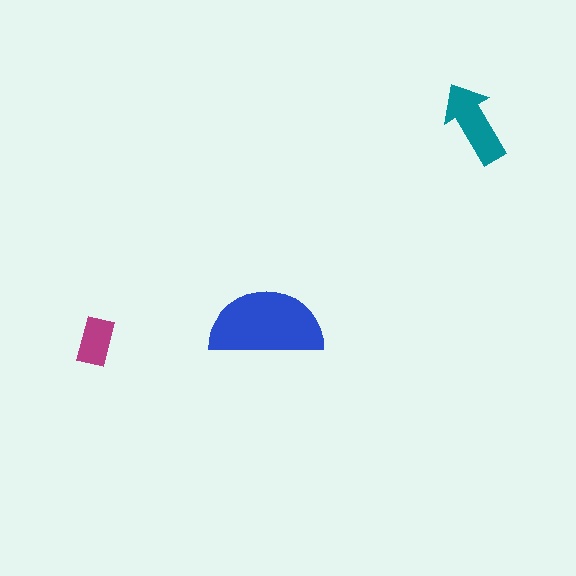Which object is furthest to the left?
The magenta rectangle is leftmost.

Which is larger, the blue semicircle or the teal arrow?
The blue semicircle.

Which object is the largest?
The blue semicircle.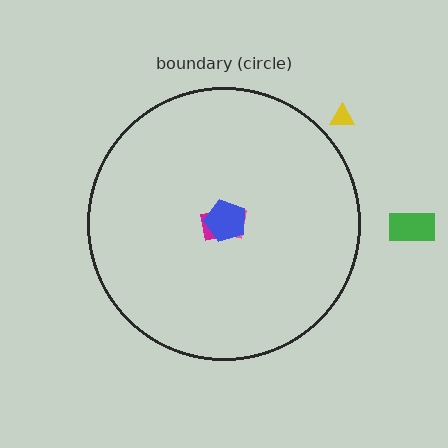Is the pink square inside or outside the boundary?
Inside.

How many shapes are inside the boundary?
3 inside, 2 outside.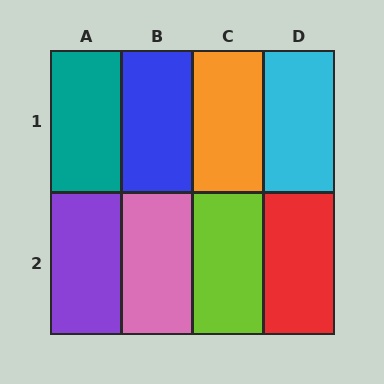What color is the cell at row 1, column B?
Blue.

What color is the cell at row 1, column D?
Cyan.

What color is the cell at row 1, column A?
Teal.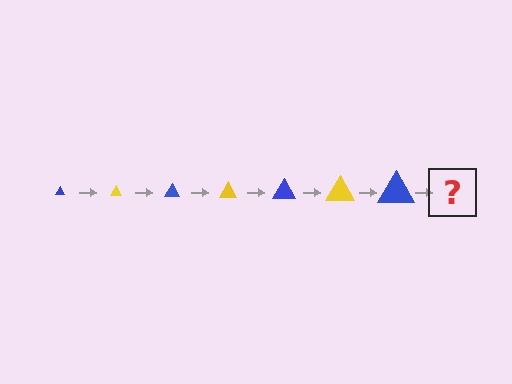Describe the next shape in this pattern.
It should be a yellow triangle, larger than the previous one.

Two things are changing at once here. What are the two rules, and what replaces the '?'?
The two rules are that the triangle grows larger each step and the color cycles through blue and yellow. The '?' should be a yellow triangle, larger than the previous one.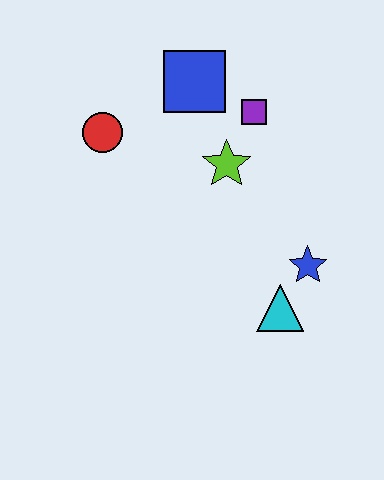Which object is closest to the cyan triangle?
The blue star is closest to the cyan triangle.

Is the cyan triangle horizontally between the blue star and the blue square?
Yes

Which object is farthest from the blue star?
The red circle is farthest from the blue star.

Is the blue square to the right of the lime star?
No